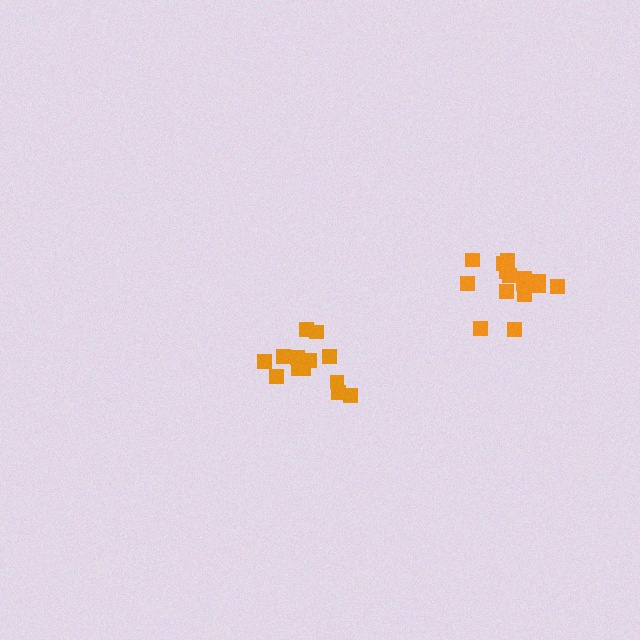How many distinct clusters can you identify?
There are 2 distinct clusters.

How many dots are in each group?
Group 1: 13 dots, Group 2: 15 dots (28 total).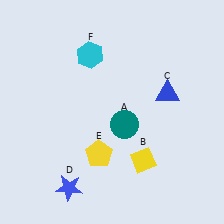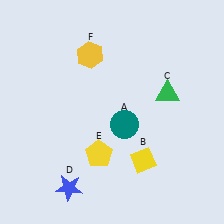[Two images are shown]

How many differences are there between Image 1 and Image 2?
There are 2 differences between the two images.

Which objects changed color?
C changed from blue to green. F changed from cyan to yellow.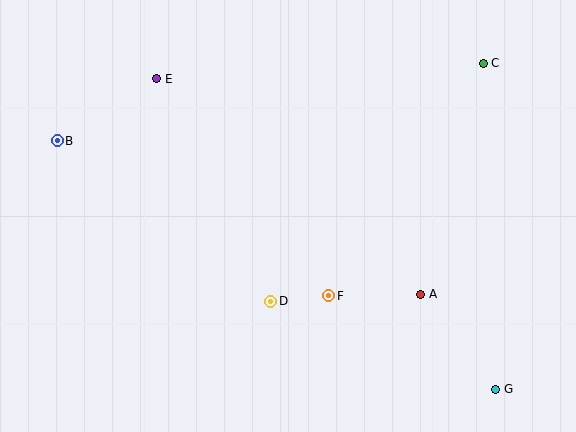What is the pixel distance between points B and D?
The distance between B and D is 267 pixels.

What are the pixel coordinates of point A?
Point A is at (421, 294).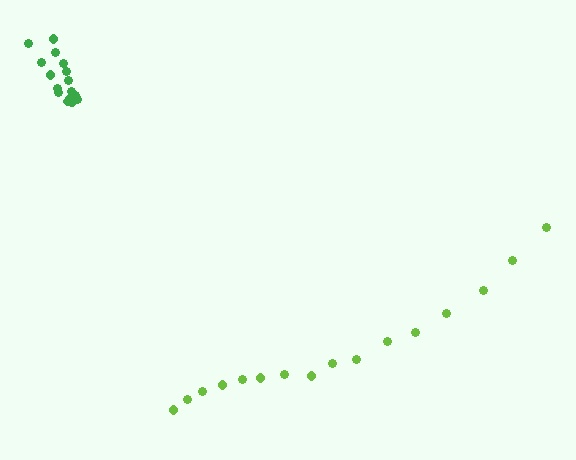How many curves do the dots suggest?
There are 2 distinct paths.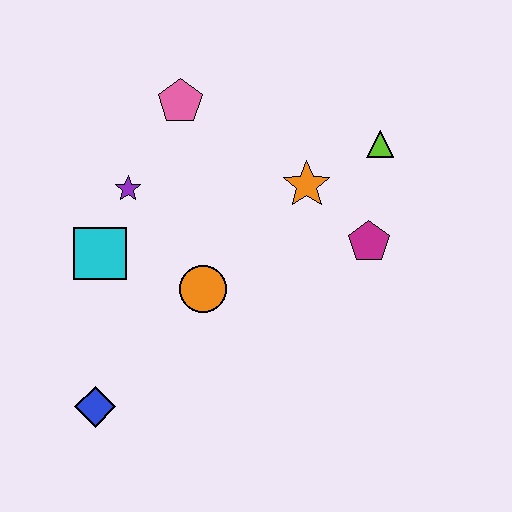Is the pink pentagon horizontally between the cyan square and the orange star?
Yes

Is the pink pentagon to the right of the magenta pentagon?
No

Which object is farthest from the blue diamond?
The lime triangle is farthest from the blue diamond.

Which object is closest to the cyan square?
The purple star is closest to the cyan square.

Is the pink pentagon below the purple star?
No